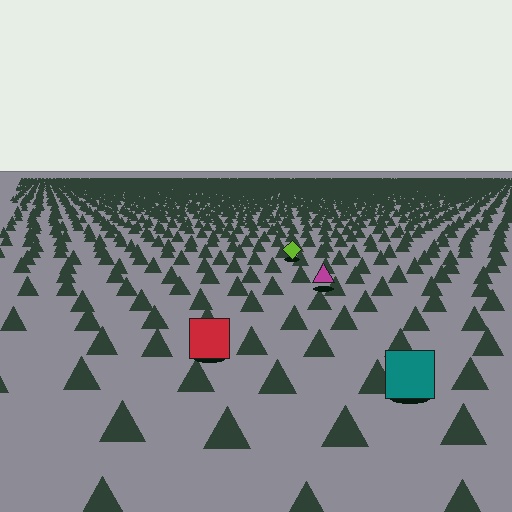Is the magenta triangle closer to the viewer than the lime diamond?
Yes. The magenta triangle is closer — you can tell from the texture gradient: the ground texture is coarser near it.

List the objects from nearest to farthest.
From nearest to farthest: the teal square, the red square, the magenta triangle, the lime diamond.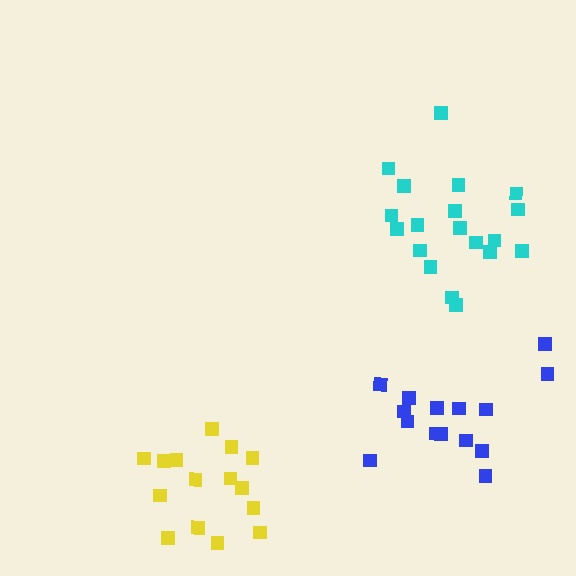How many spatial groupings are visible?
There are 3 spatial groupings.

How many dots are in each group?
Group 1: 15 dots, Group 2: 19 dots, Group 3: 15 dots (49 total).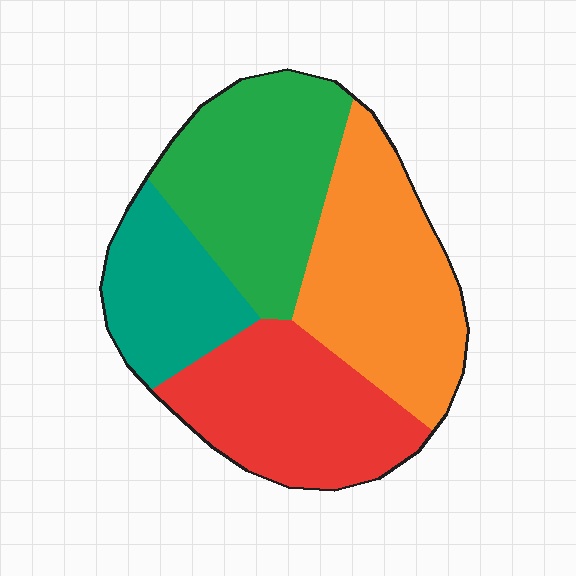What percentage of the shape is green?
Green covers around 30% of the shape.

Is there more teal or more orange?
Orange.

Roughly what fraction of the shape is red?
Red covers roughly 25% of the shape.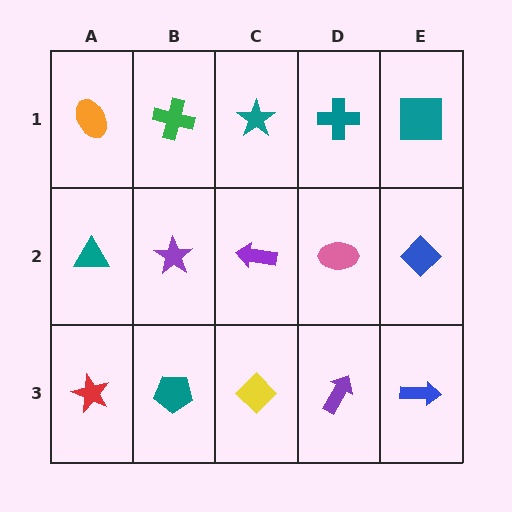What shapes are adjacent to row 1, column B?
A purple star (row 2, column B), an orange ellipse (row 1, column A), a teal star (row 1, column C).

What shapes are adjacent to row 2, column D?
A teal cross (row 1, column D), a purple arrow (row 3, column D), a purple arrow (row 2, column C), a blue diamond (row 2, column E).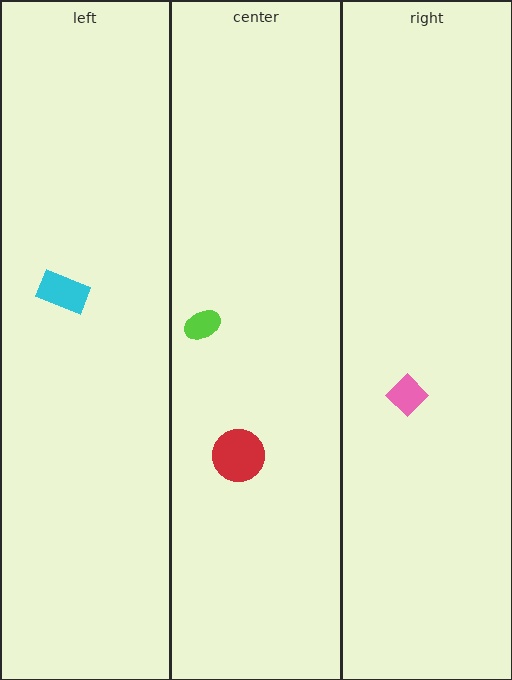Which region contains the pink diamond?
The right region.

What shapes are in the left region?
The cyan rectangle.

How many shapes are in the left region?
1.